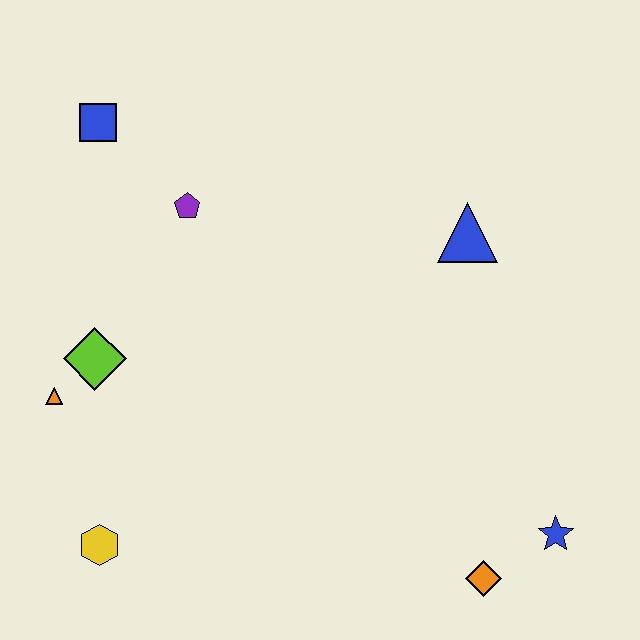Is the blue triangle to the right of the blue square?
Yes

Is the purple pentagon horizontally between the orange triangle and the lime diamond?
No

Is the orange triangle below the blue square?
Yes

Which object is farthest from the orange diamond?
The blue square is farthest from the orange diamond.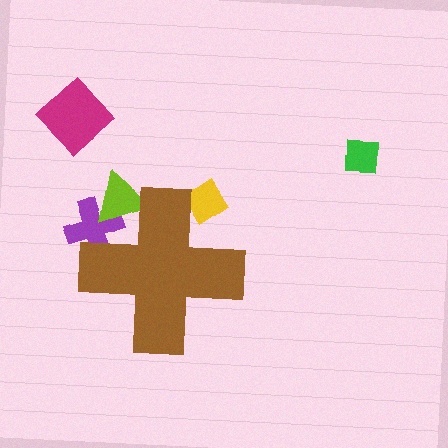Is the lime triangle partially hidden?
Yes, the lime triangle is partially hidden behind the brown cross.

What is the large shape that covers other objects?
A brown cross.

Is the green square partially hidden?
No, the green square is fully visible.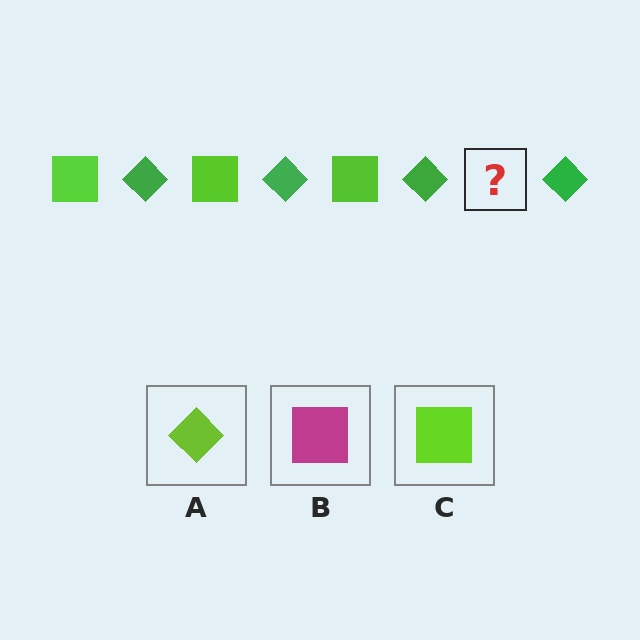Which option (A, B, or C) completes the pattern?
C.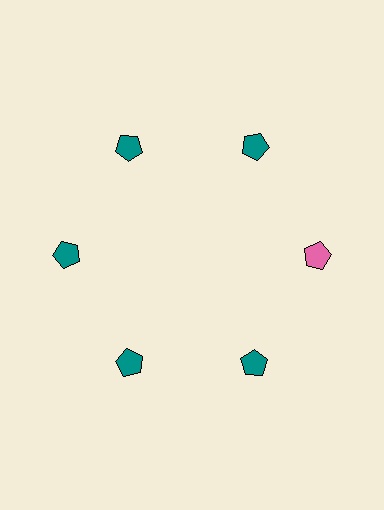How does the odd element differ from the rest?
It has a different color: pink instead of teal.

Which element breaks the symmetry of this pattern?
The pink pentagon at roughly the 3 o'clock position breaks the symmetry. All other shapes are teal pentagons.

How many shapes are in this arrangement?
There are 6 shapes arranged in a ring pattern.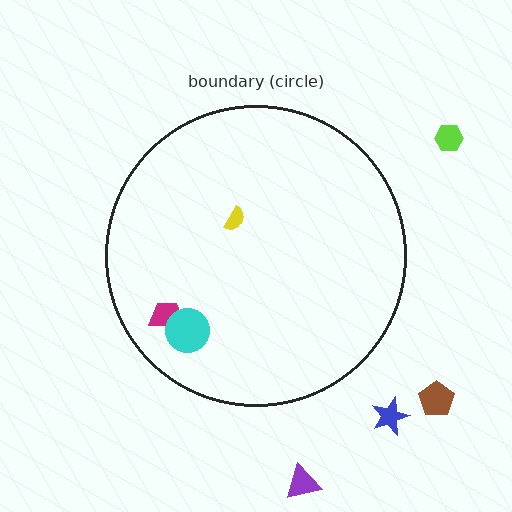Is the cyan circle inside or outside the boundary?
Inside.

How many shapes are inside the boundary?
3 inside, 4 outside.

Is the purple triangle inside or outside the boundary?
Outside.